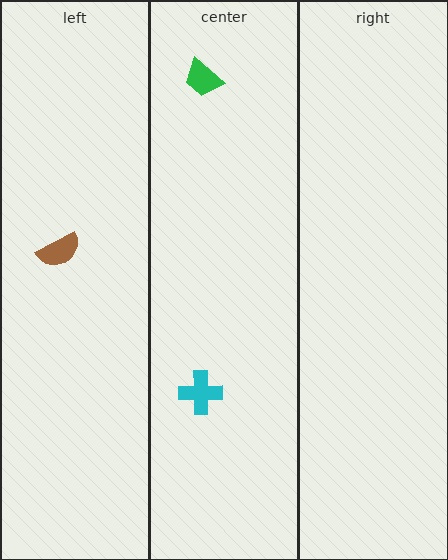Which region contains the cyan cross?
The center region.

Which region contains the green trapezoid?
The center region.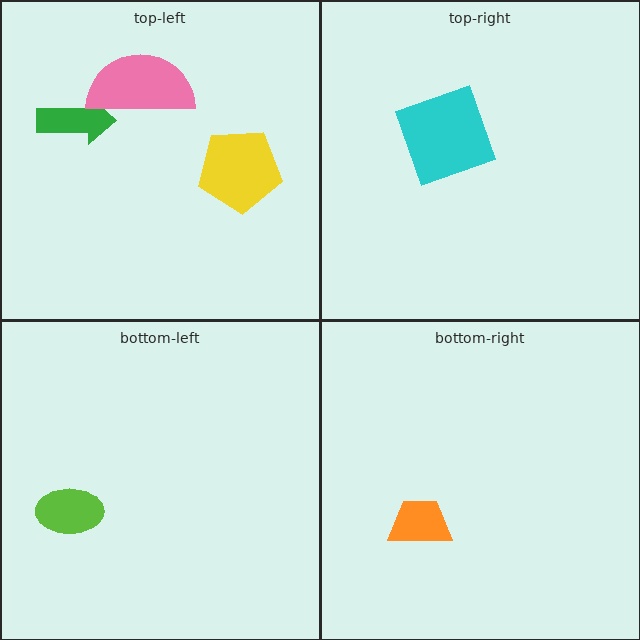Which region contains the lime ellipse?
The bottom-left region.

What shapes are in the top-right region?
The cyan diamond.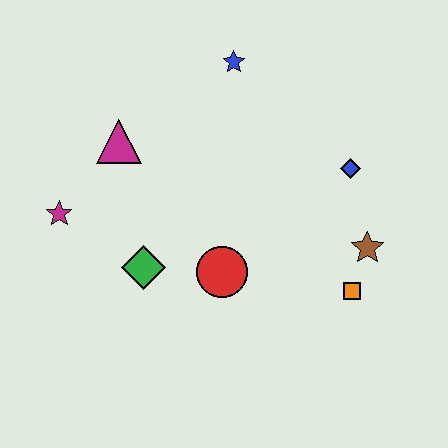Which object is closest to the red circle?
The green diamond is closest to the red circle.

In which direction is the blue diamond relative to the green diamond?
The blue diamond is to the right of the green diamond.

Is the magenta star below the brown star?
No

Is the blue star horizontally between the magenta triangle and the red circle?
No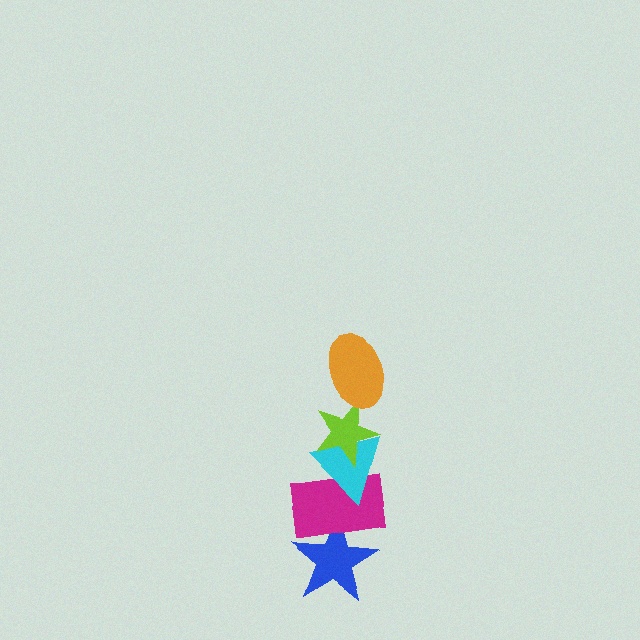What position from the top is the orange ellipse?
The orange ellipse is 1st from the top.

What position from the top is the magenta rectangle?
The magenta rectangle is 4th from the top.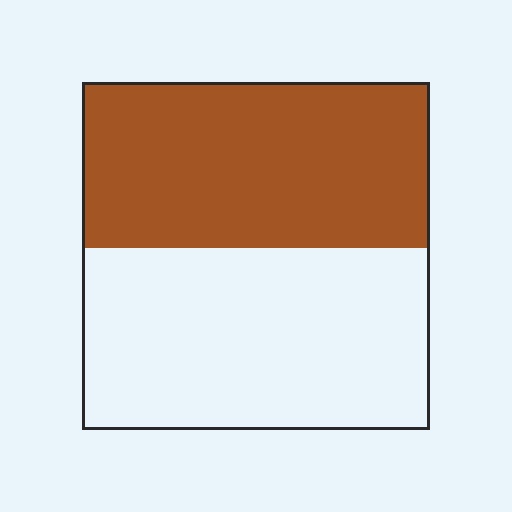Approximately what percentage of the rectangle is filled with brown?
Approximately 50%.